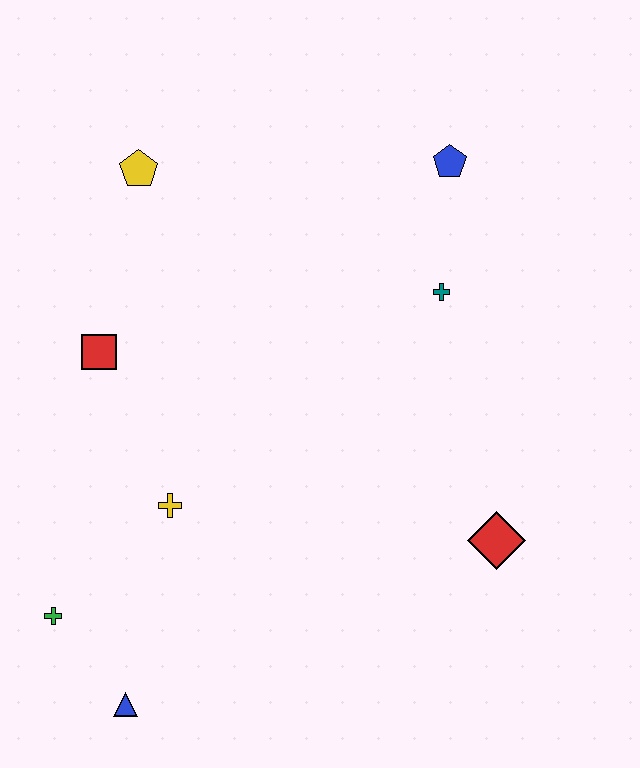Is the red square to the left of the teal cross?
Yes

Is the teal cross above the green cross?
Yes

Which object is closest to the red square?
The yellow cross is closest to the red square.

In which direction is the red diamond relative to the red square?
The red diamond is to the right of the red square.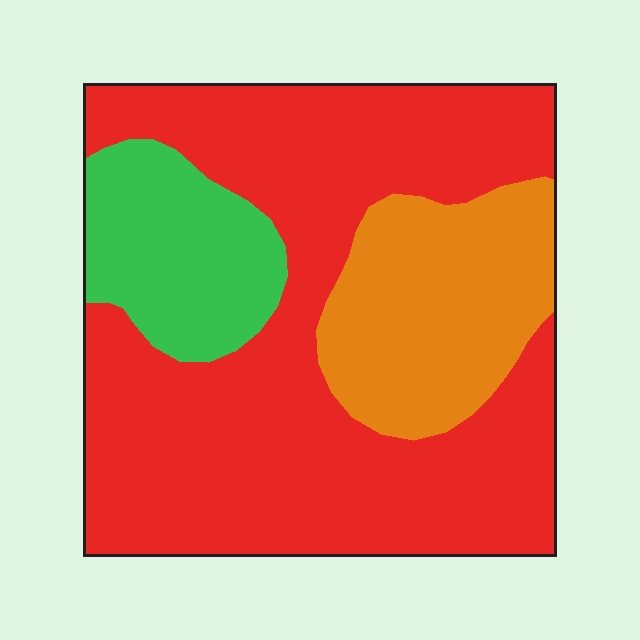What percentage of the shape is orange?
Orange covers about 20% of the shape.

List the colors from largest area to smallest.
From largest to smallest: red, orange, green.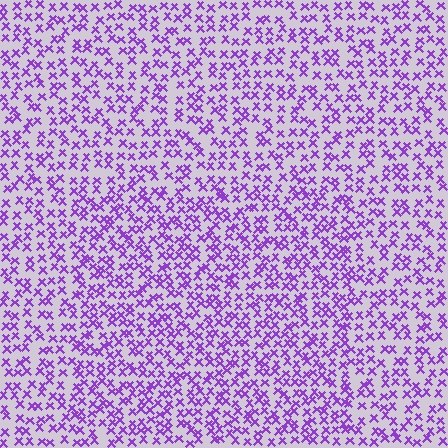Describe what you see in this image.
The image contains small purple elements arranged at two different densities. A rectangle-shaped region is visible where the elements are more densely packed than the surrounding area.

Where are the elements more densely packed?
The elements are more densely packed inside the rectangle boundary.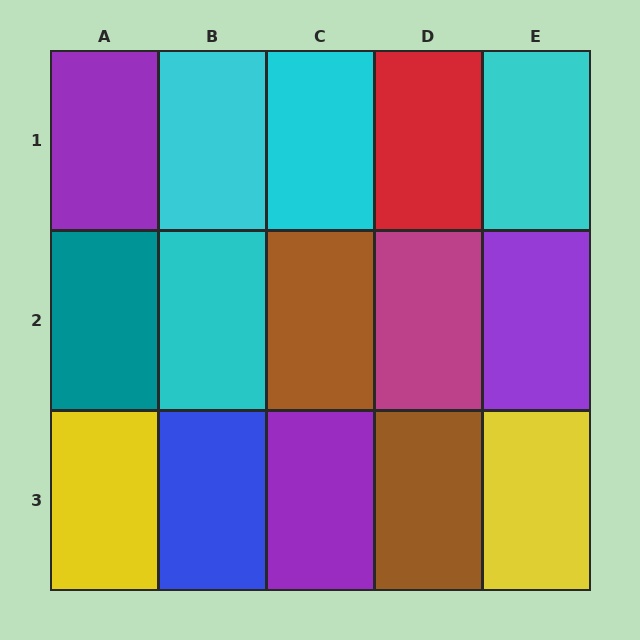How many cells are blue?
1 cell is blue.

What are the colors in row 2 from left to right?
Teal, cyan, brown, magenta, purple.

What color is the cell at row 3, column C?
Purple.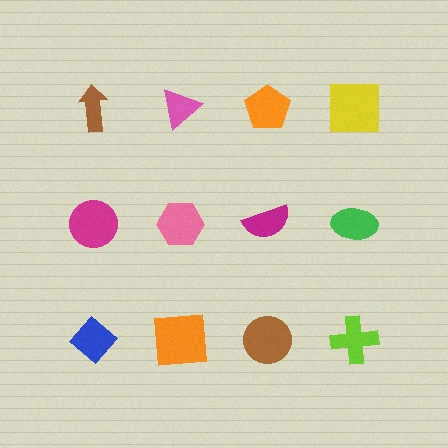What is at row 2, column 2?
A pink hexagon.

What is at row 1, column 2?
A pink triangle.